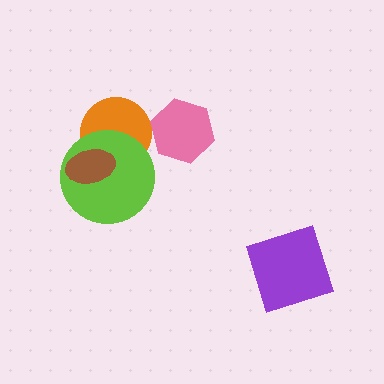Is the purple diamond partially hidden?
No, no other shape covers it.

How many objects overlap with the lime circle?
2 objects overlap with the lime circle.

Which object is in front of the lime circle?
The brown ellipse is in front of the lime circle.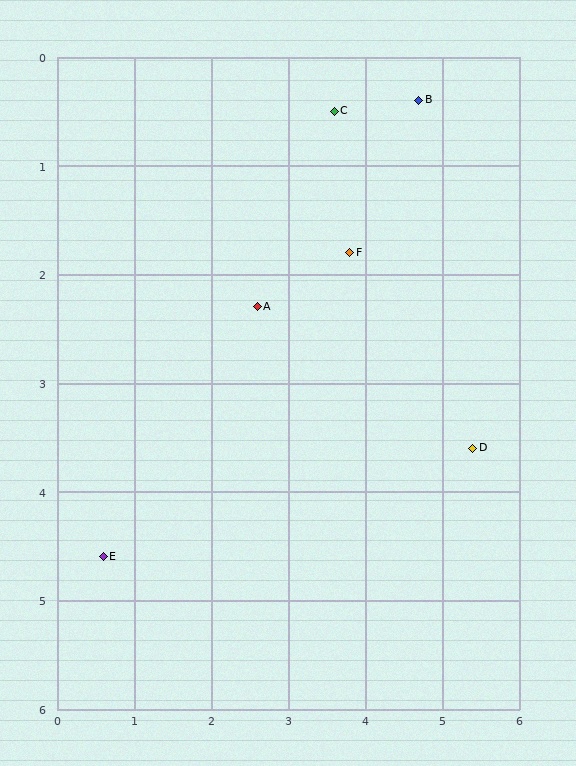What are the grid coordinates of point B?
Point B is at approximately (4.7, 0.4).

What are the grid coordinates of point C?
Point C is at approximately (3.6, 0.5).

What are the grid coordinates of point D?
Point D is at approximately (5.4, 3.6).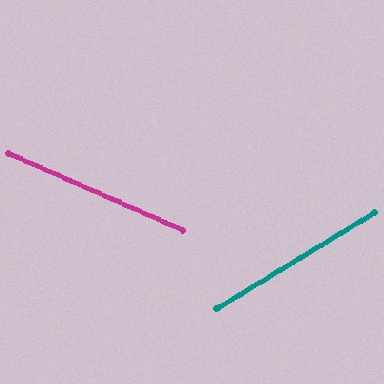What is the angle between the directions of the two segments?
Approximately 55 degrees.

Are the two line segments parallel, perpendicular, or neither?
Neither parallel nor perpendicular — they differ by about 55°.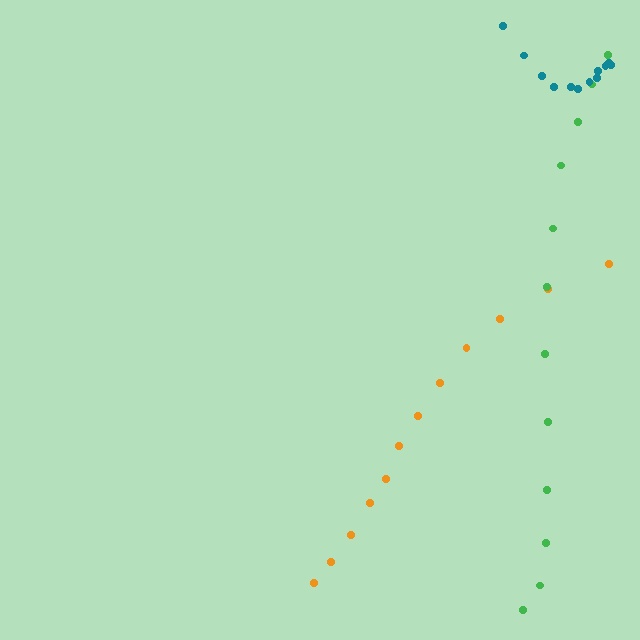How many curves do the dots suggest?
There are 3 distinct paths.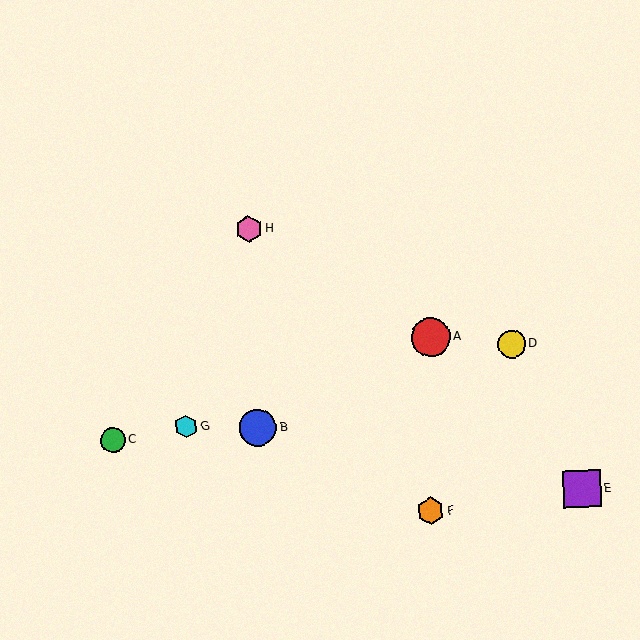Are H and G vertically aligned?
No, H is at x≈249 and G is at x≈186.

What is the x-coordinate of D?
Object D is at x≈512.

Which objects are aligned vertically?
Objects B, H are aligned vertically.